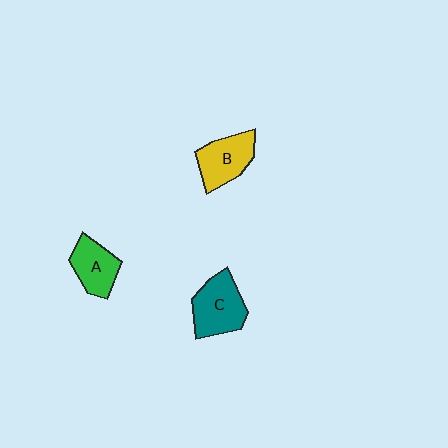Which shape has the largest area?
Shape C (teal).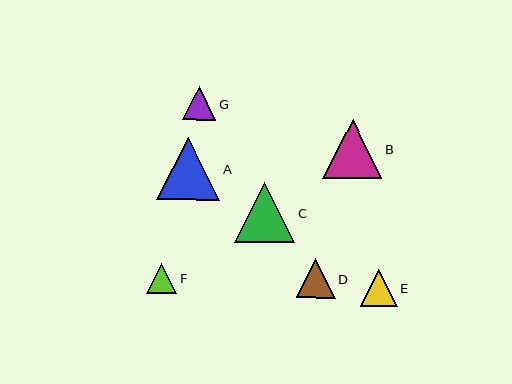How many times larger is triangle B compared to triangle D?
Triangle B is approximately 1.5 times the size of triangle D.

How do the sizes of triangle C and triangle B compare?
Triangle C and triangle B are approximately the same size.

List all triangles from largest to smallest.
From largest to smallest: A, C, B, D, E, G, F.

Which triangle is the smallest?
Triangle F is the smallest with a size of approximately 30 pixels.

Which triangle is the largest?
Triangle A is the largest with a size of approximately 63 pixels.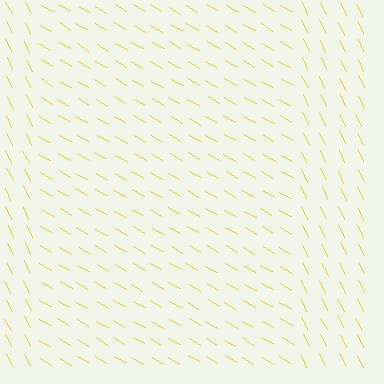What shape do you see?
I see a rectangle.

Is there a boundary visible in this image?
Yes, there is a texture boundary formed by a change in line orientation.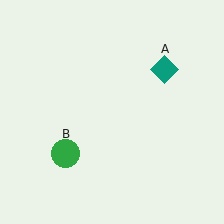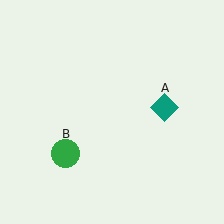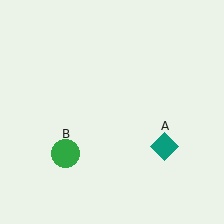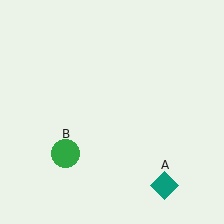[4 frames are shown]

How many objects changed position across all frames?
1 object changed position: teal diamond (object A).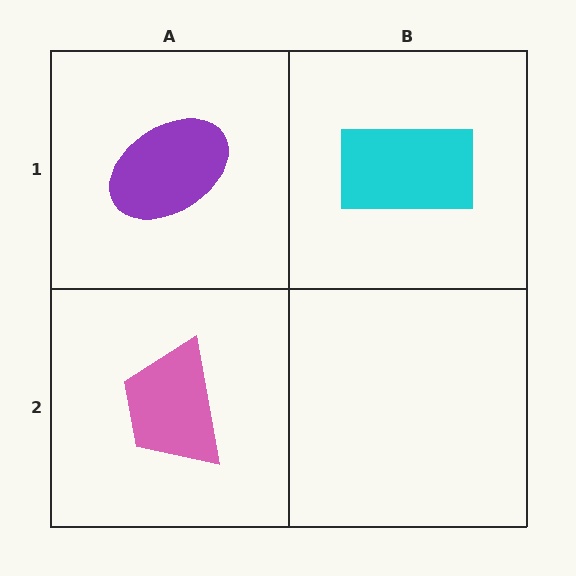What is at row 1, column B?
A cyan rectangle.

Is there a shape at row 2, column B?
No, that cell is empty.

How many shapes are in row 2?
1 shape.